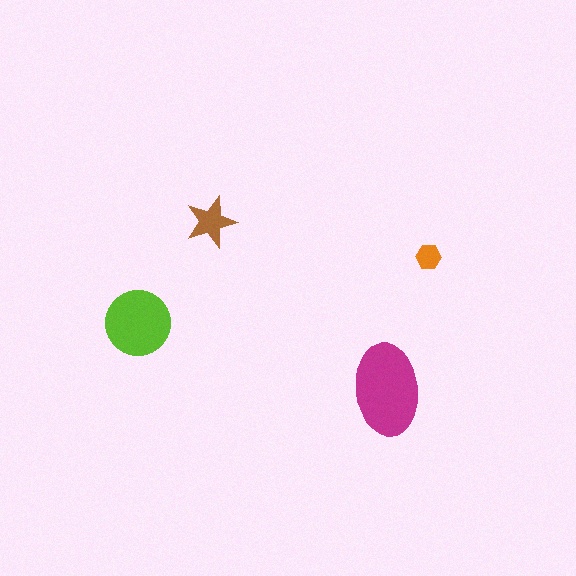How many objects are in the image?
There are 4 objects in the image.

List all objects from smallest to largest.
The orange hexagon, the brown star, the lime circle, the magenta ellipse.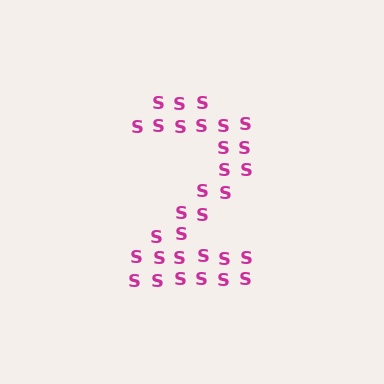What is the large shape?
The large shape is the digit 2.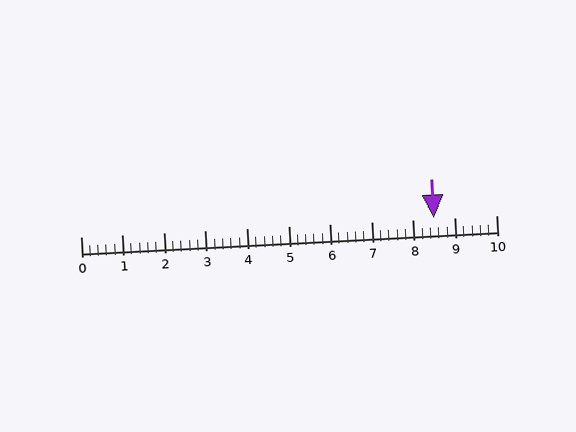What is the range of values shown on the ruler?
The ruler shows values from 0 to 10.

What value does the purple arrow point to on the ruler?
The purple arrow points to approximately 8.5.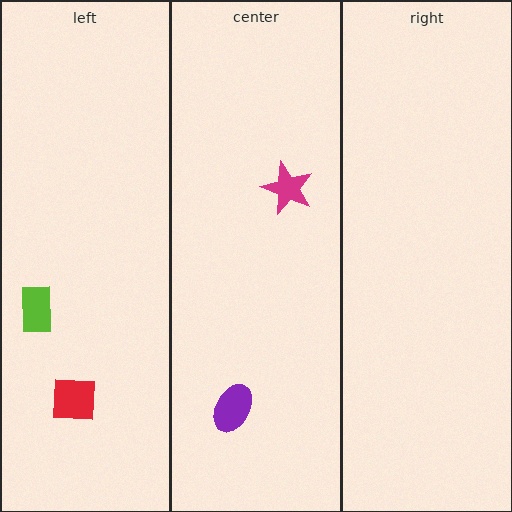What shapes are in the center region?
The magenta star, the purple ellipse.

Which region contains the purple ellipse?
The center region.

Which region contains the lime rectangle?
The left region.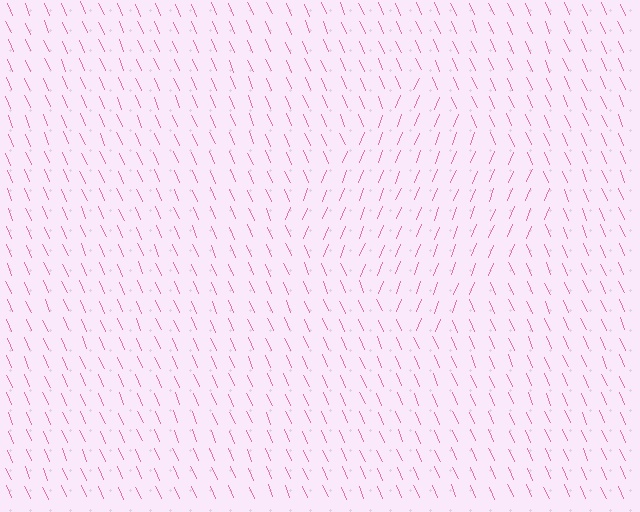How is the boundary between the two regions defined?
The boundary is defined purely by a change in line orientation (approximately 45 degrees difference). All lines are the same color and thickness.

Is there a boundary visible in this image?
Yes, there is a texture boundary formed by a change in line orientation.